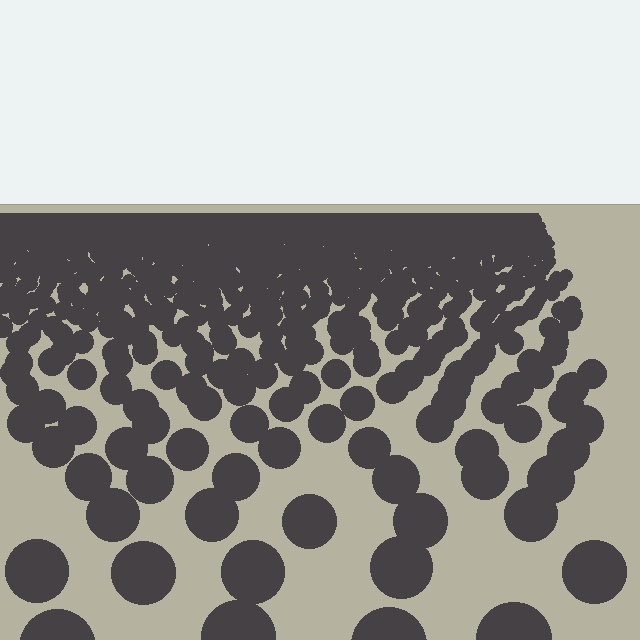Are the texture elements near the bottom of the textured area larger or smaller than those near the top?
Larger. Near the bottom, elements are closer to the viewer and appear at a bigger on-screen size.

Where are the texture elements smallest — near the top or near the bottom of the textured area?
Near the top.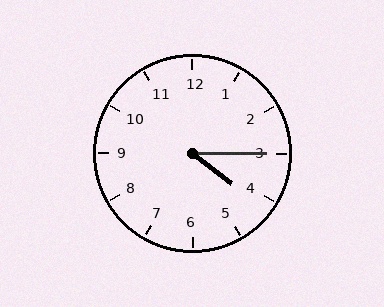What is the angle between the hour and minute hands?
Approximately 38 degrees.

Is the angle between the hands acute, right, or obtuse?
It is acute.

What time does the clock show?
4:15.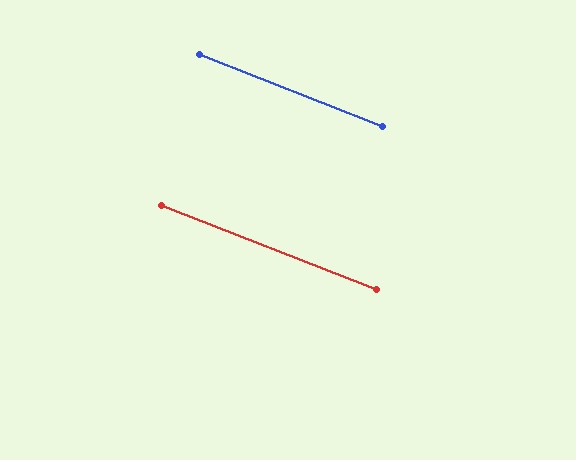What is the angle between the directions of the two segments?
Approximately 0 degrees.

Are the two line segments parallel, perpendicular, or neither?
Parallel — their directions differ by only 0.3°.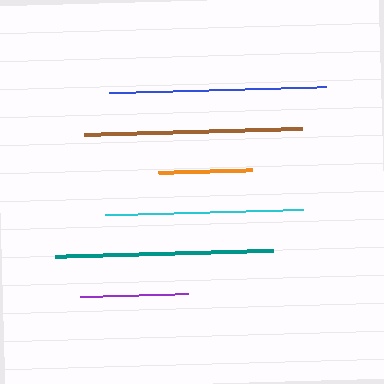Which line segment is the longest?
The brown line is the longest at approximately 218 pixels.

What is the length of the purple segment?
The purple segment is approximately 108 pixels long.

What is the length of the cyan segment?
The cyan segment is approximately 198 pixels long.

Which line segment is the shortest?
The orange line is the shortest at approximately 94 pixels.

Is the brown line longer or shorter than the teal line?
The brown line is longer than the teal line.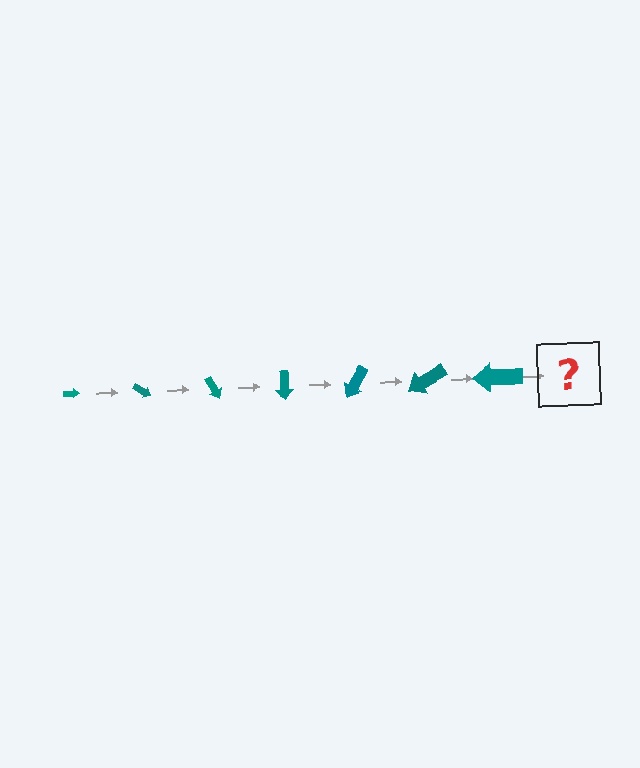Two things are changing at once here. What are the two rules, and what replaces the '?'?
The two rules are that the arrow grows larger each step and it rotates 30 degrees each step. The '?' should be an arrow, larger than the previous one and rotated 210 degrees from the start.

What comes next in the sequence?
The next element should be an arrow, larger than the previous one and rotated 210 degrees from the start.